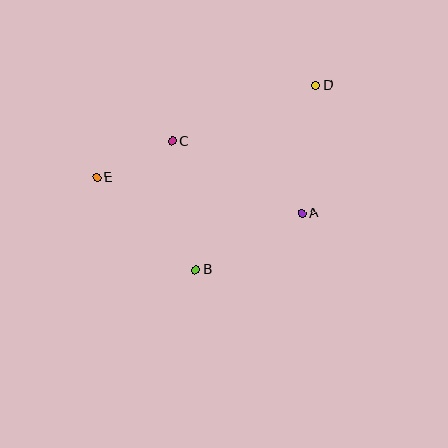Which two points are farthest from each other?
Points D and E are farthest from each other.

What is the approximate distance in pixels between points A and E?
The distance between A and E is approximately 209 pixels.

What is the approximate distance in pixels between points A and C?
The distance between A and C is approximately 149 pixels.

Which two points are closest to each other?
Points C and E are closest to each other.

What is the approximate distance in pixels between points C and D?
The distance between C and D is approximately 155 pixels.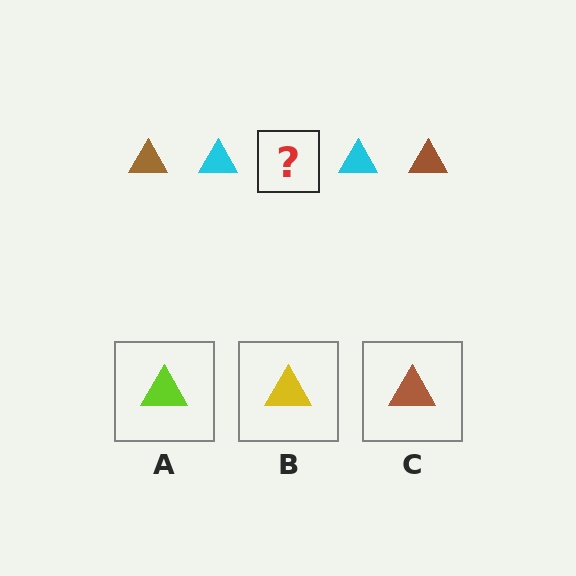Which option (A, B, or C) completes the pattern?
C.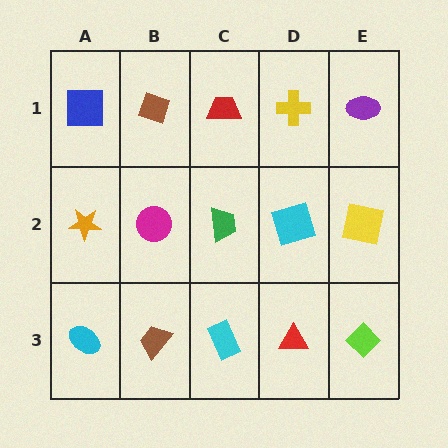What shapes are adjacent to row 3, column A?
An orange star (row 2, column A), a brown trapezoid (row 3, column B).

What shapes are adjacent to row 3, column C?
A green trapezoid (row 2, column C), a brown trapezoid (row 3, column B), a red triangle (row 3, column D).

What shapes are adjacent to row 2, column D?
A yellow cross (row 1, column D), a red triangle (row 3, column D), a green trapezoid (row 2, column C), a yellow square (row 2, column E).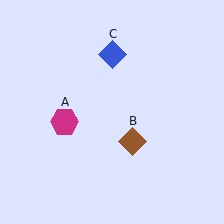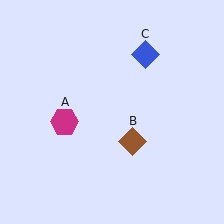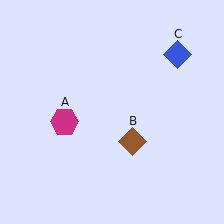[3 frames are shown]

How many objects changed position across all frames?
1 object changed position: blue diamond (object C).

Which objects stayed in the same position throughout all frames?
Magenta hexagon (object A) and brown diamond (object B) remained stationary.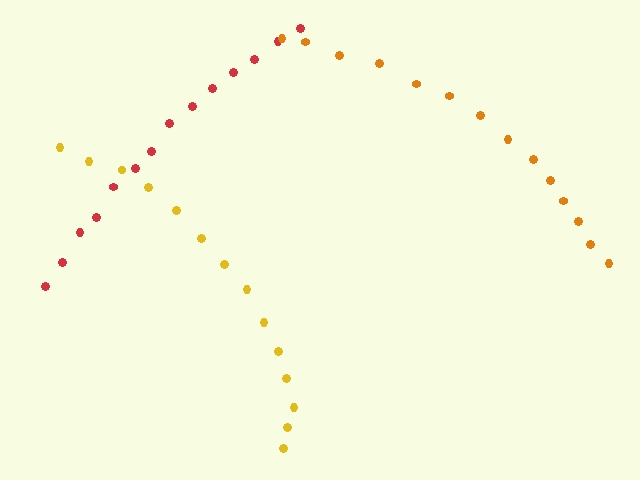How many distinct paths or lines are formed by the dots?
There are 3 distinct paths.